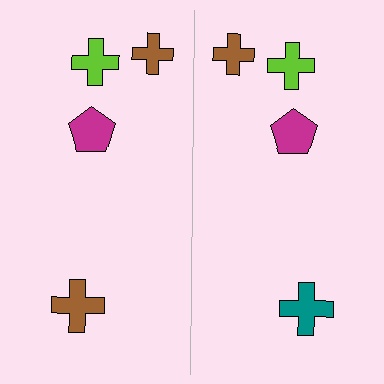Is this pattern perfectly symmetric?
No, the pattern is not perfectly symmetric. The teal cross on the right side breaks the symmetry — its mirror counterpart is brown.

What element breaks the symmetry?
The teal cross on the right side breaks the symmetry — its mirror counterpart is brown.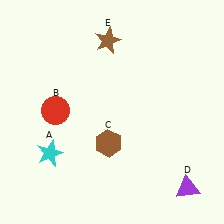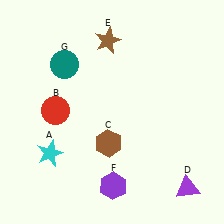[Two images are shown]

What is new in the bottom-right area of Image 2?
A purple hexagon (F) was added in the bottom-right area of Image 2.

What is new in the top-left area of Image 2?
A teal circle (G) was added in the top-left area of Image 2.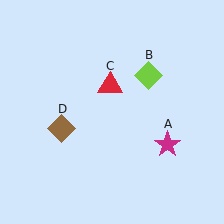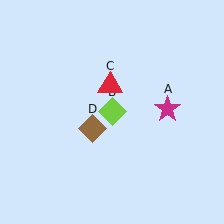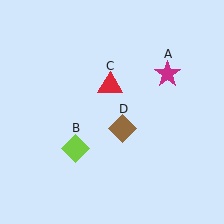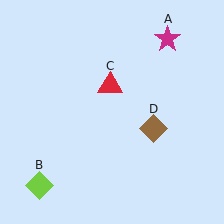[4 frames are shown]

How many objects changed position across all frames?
3 objects changed position: magenta star (object A), lime diamond (object B), brown diamond (object D).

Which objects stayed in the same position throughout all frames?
Red triangle (object C) remained stationary.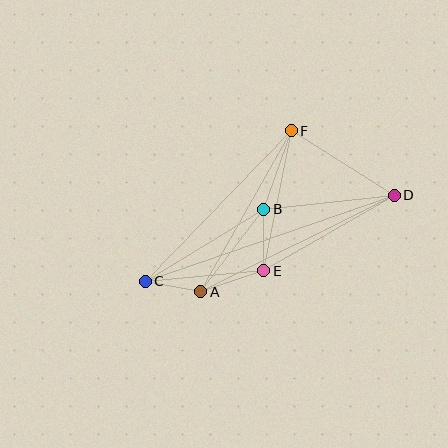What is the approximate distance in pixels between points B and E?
The distance between B and E is approximately 61 pixels.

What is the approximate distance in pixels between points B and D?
The distance between B and D is approximately 131 pixels.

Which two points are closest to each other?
Points A and C are closest to each other.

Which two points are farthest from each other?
Points C and D are farthest from each other.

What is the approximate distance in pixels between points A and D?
The distance between A and D is approximately 216 pixels.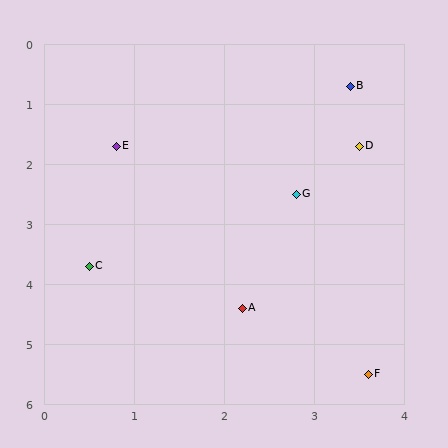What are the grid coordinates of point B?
Point B is at approximately (3.4, 0.7).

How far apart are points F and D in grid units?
Points F and D are about 3.8 grid units apart.